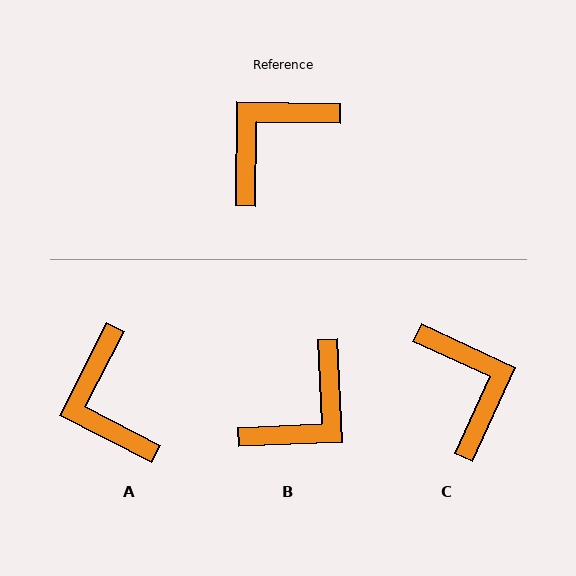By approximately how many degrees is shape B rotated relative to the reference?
Approximately 177 degrees clockwise.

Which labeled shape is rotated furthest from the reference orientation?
B, about 177 degrees away.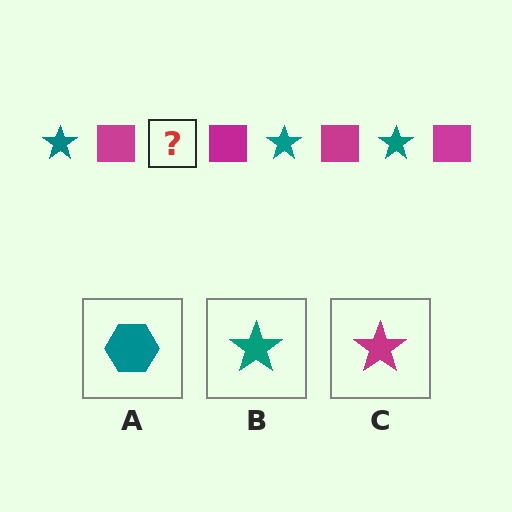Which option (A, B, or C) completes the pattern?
B.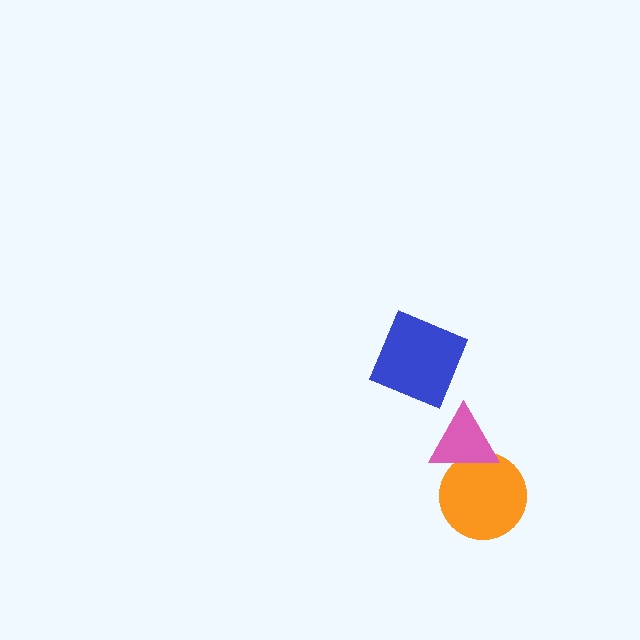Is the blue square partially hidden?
No, no other shape covers it.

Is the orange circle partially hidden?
Yes, it is partially covered by another shape.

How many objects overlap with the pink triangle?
1 object overlaps with the pink triangle.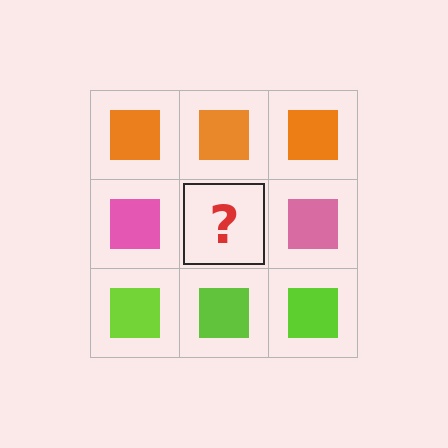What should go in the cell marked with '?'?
The missing cell should contain a pink square.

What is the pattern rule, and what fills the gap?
The rule is that each row has a consistent color. The gap should be filled with a pink square.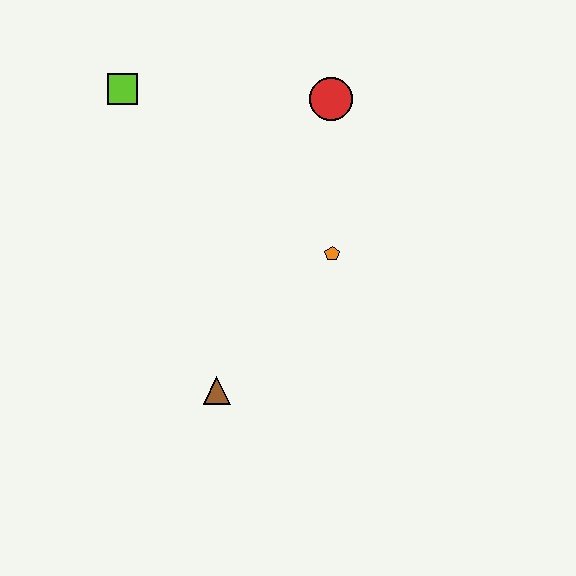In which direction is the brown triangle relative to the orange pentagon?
The brown triangle is below the orange pentagon.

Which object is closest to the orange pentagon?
The red circle is closest to the orange pentagon.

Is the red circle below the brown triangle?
No